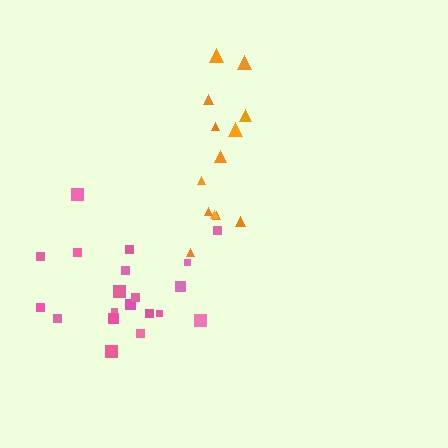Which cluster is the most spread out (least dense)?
Orange.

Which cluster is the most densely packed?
Pink.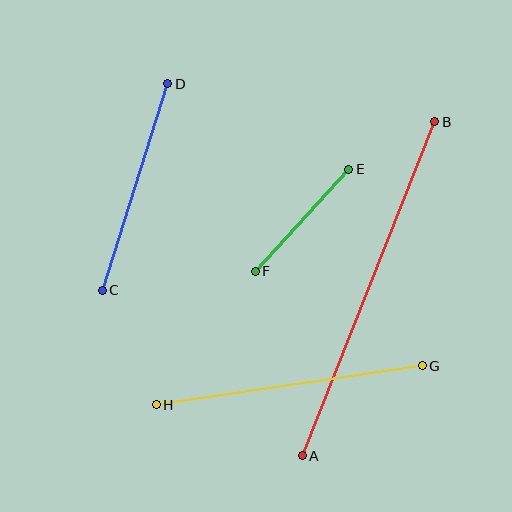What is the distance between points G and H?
The distance is approximately 269 pixels.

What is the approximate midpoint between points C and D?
The midpoint is at approximately (135, 187) pixels.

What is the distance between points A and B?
The distance is approximately 359 pixels.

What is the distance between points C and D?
The distance is approximately 217 pixels.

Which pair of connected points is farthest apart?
Points A and B are farthest apart.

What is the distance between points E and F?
The distance is approximately 139 pixels.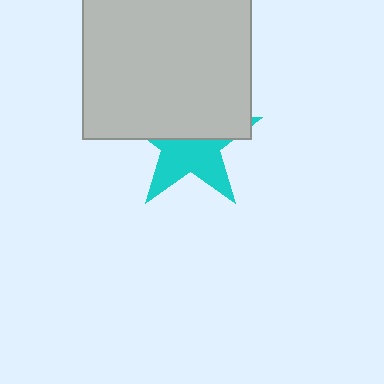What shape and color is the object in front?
The object in front is a light gray square.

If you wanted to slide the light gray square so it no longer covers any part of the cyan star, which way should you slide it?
Slide it up — that is the most direct way to separate the two shapes.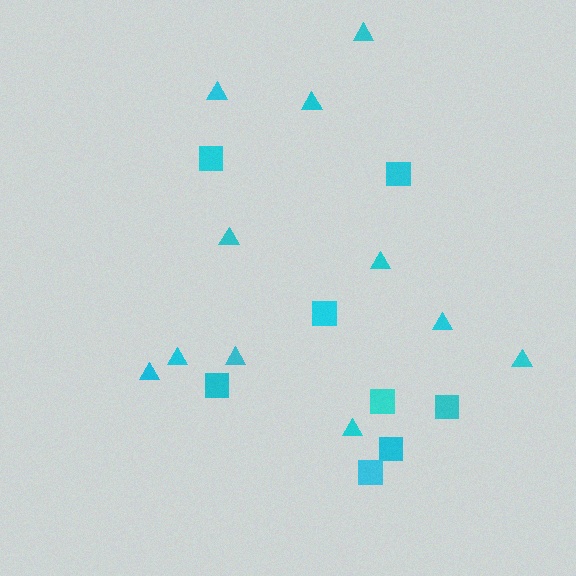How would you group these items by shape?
There are 2 groups: one group of squares (8) and one group of triangles (11).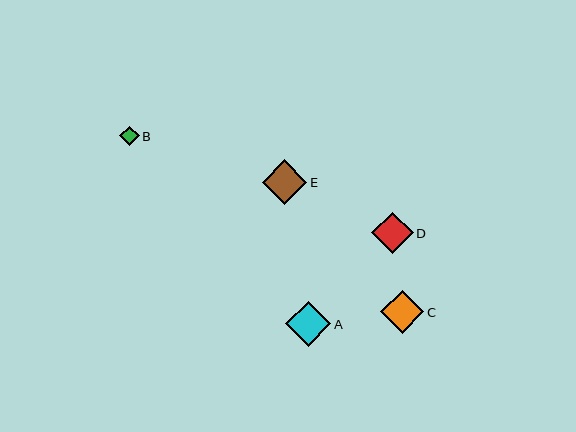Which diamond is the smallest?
Diamond B is the smallest with a size of approximately 19 pixels.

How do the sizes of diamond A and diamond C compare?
Diamond A and diamond C are approximately the same size.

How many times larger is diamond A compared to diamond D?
Diamond A is approximately 1.1 times the size of diamond D.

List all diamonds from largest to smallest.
From largest to smallest: A, E, C, D, B.